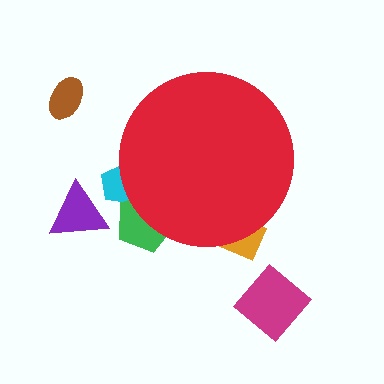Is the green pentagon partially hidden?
Yes, the green pentagon is partially hidden behind the red circle.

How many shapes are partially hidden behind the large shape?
3 shapes are partially hidden.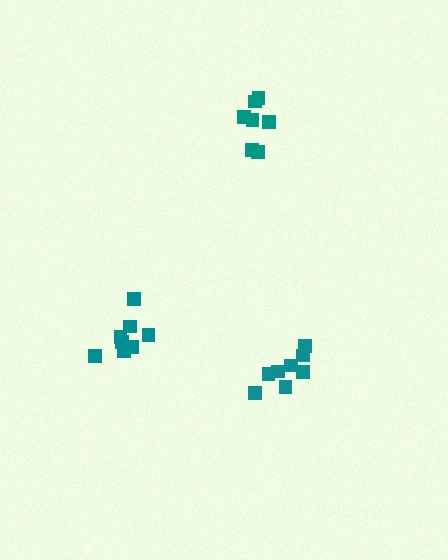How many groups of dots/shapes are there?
There are 3 groups.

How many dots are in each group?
Group 1: 7 dots, Group 2: 8 dots, Group 3: 9 dots (24 total).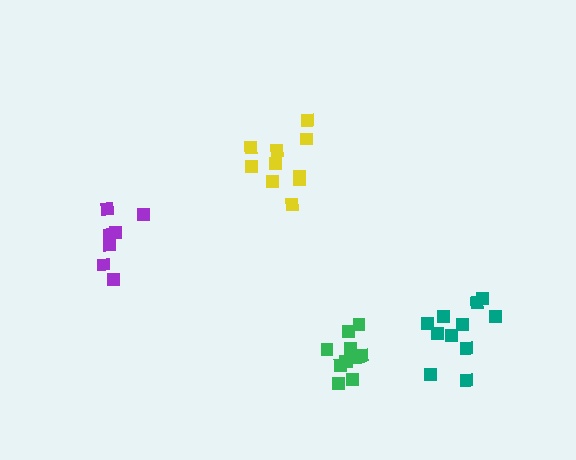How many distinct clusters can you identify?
There are 4 distinct clusters.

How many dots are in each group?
Group 1: 10 dots, Group 2: 7 dots, Group 3: 11 dots, Group 4: 11 dots (39 total).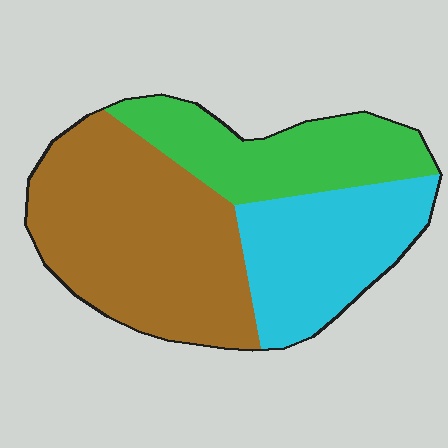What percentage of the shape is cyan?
Cyan covers roughly 30% of the shape.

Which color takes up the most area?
Brown, at roughly 45%.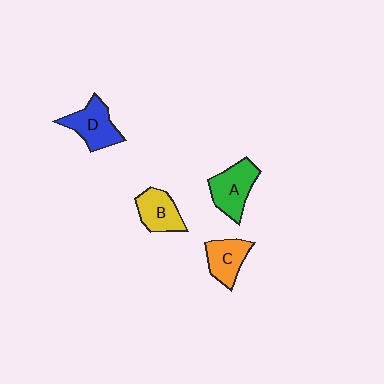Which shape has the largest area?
Shape A (green).